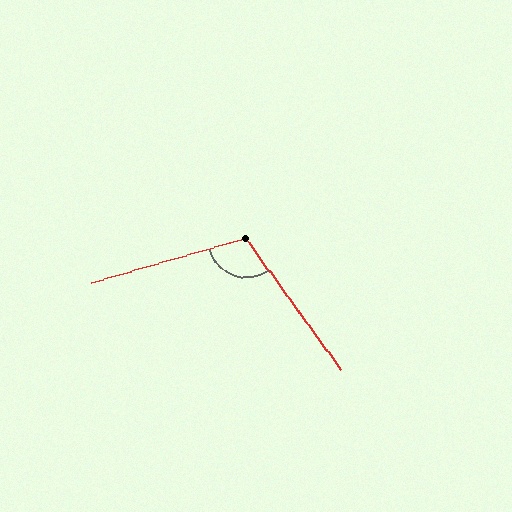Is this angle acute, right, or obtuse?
It is obtuse.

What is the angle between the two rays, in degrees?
Approximately 110 degrees.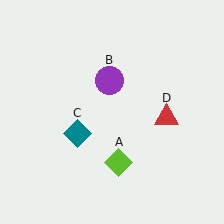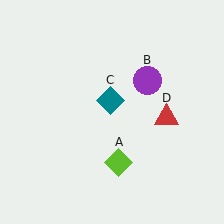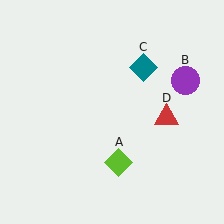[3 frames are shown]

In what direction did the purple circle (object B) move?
The purple circle (object B) moved right.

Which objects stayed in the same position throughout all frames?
Lime diamond (object A) and red triangle (object D) remained stationary.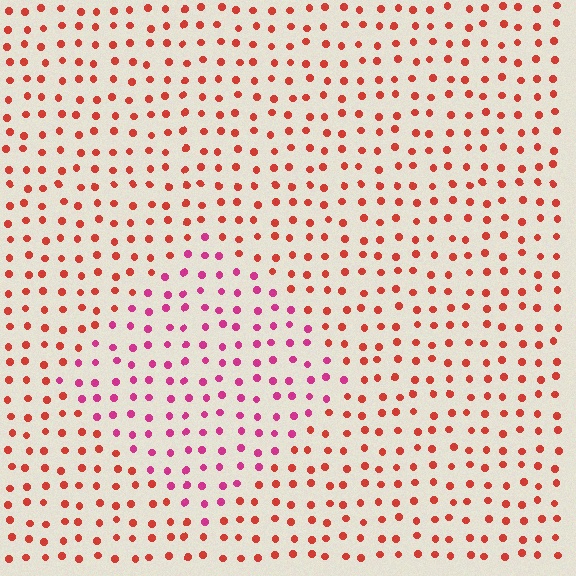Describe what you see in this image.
The image is filled with small red elements in a uniform arrangement. A diamond-shaped region is visible where the elements are tinted to a slightly different hue, forming a subtle color boundary.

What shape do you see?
I see a diamond.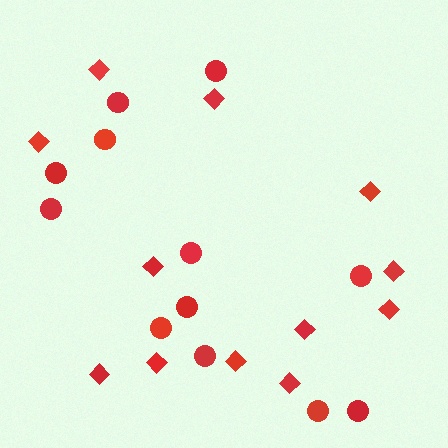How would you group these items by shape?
There are 2 groups: one group of diamonds (12) and one group of circles (12).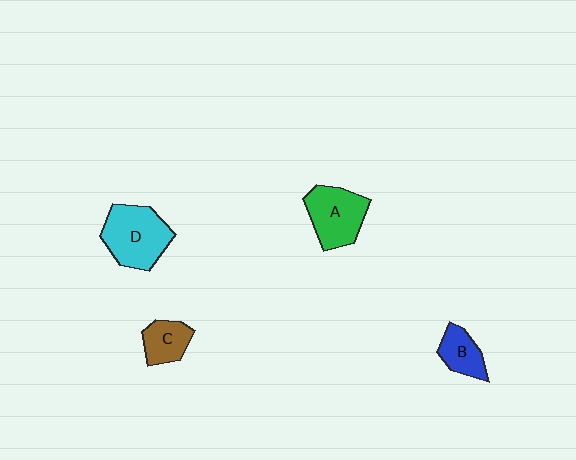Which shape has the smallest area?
Shape B (blue).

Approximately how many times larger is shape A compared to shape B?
Approximately 1.7 times.